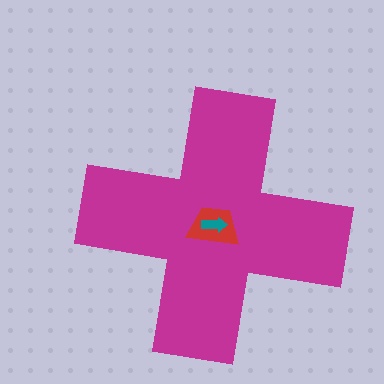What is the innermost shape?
The teal arrow.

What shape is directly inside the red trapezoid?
The teal arrow.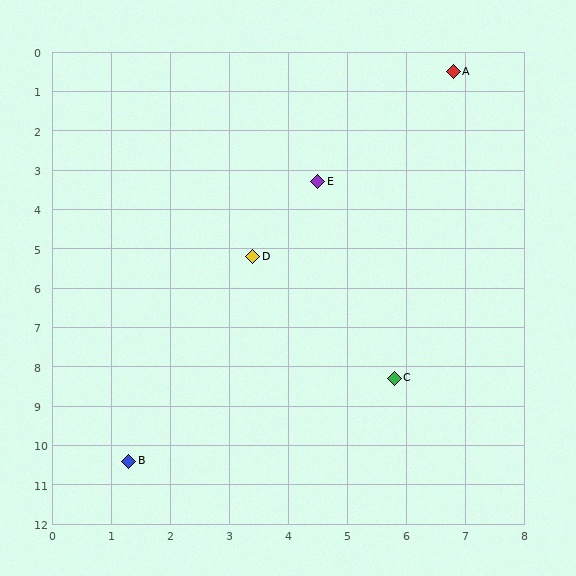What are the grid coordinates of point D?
Point D is at approximately (3.4, 5.2).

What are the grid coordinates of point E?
Point E is at approximately (4.5, 3.3).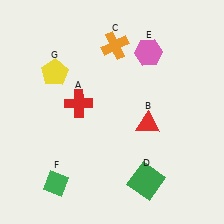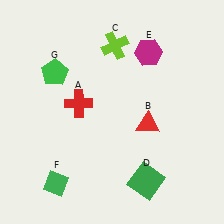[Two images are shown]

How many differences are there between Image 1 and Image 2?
There are 3 differences between the two images.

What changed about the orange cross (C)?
In Image 1, C is orange. In Image 2, it changed to lime.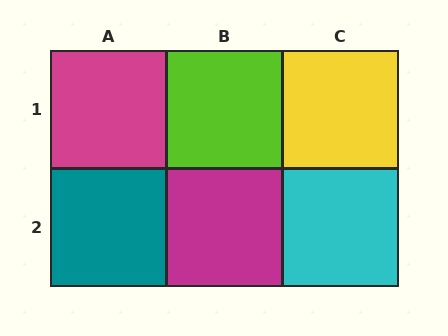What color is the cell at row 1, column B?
Lime.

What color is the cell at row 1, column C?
Yellow.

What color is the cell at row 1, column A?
Magenta.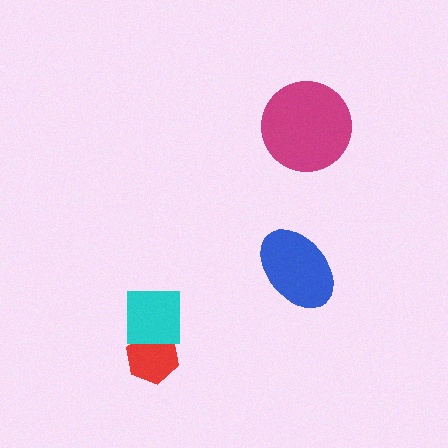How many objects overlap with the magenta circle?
0 objects overlap with the magenta circle.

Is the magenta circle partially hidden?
No, no other shape covers it.